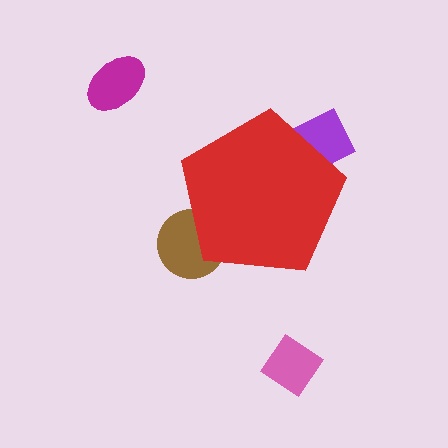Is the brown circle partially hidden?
Yes, the brown circle is partially hidden behind the red pentagon.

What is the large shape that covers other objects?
A red pentagon.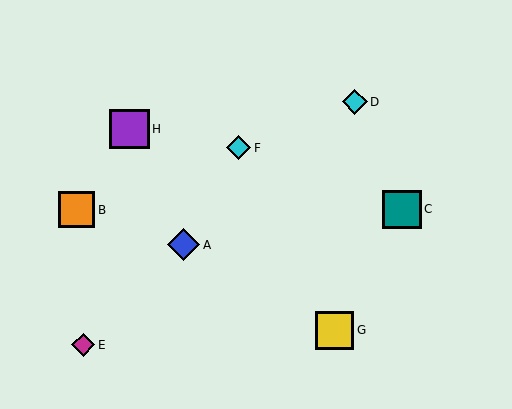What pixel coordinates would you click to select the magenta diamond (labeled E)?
Click at (83, 345) to select the magenta diamond E.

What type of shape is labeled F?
Shape F is a cyan diamond.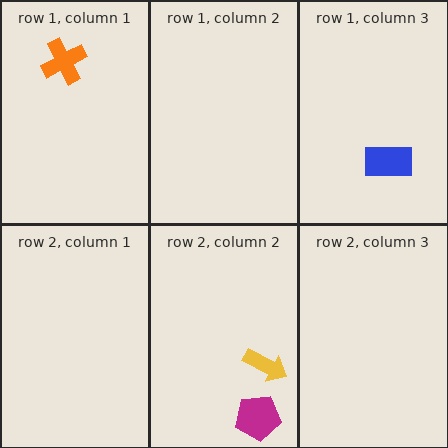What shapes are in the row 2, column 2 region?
The magenta pentagon, the yellow arrow.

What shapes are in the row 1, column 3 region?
The blue rectangle.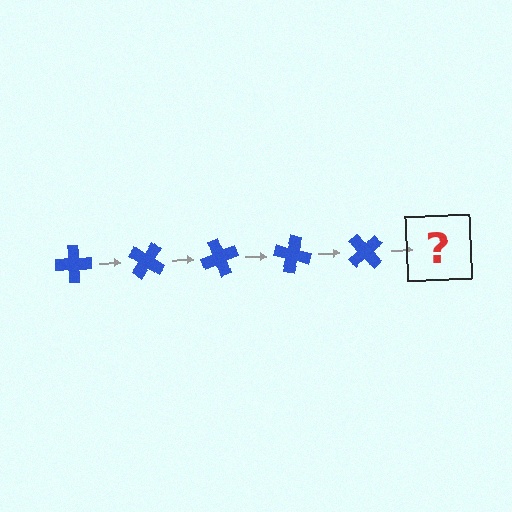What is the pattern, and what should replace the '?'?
The pattern is that the cross rotates 35 degrees each step. The '?' should be a blue cross rotated 175 degrees.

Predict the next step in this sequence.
The next step is a blue cross rotated 175 degrees.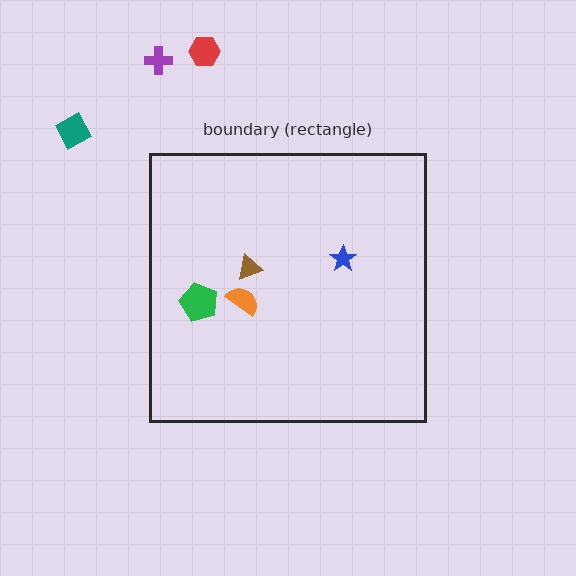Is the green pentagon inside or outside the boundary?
Inside.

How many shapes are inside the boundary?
4 inside, 3 outside.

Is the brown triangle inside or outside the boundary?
Inside.